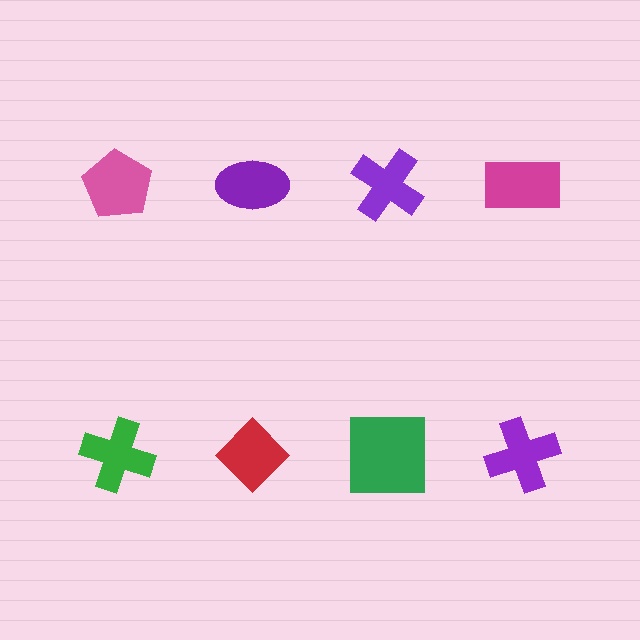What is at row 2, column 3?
A green square.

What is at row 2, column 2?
A red diamond.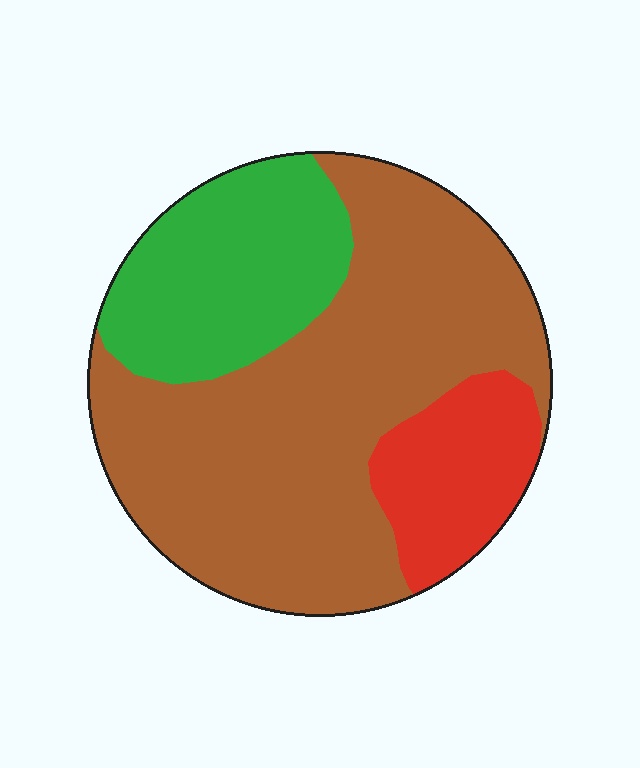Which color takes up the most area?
Brown, at roughly 60%.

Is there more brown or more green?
Brown.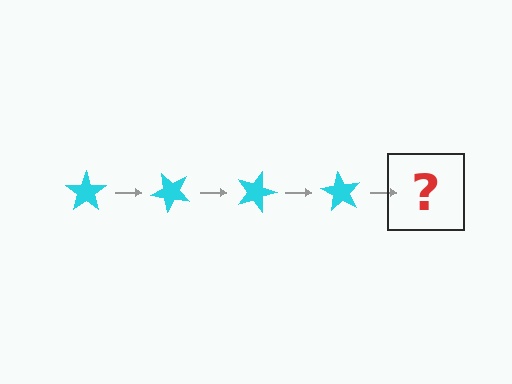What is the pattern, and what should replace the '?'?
The pattern is that the star rotates 45 degrees each step. The '?' should be a cyan star rotated 180 degrees.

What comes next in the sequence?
The next element should be a cyan star rotated 180 degrees.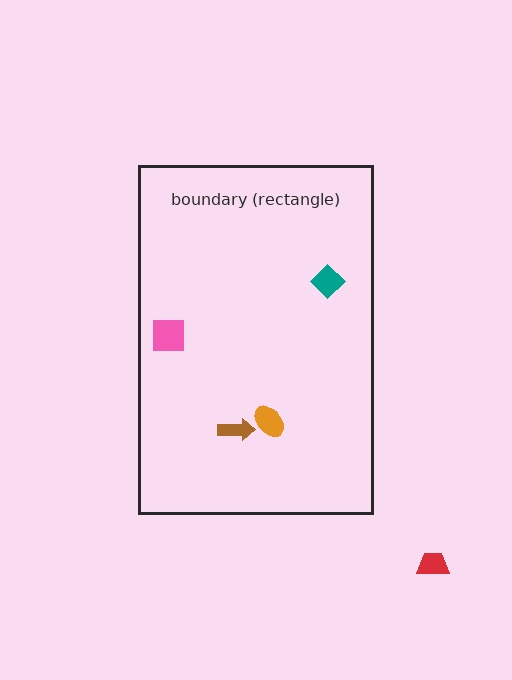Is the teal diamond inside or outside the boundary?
Inside.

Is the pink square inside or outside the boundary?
Inside.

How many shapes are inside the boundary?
4 inside, 1 outside.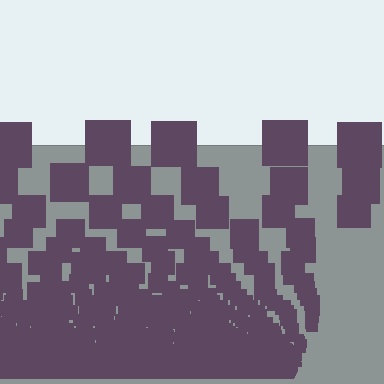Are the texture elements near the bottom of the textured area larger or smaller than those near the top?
Smaller. The gradient is inverted — elements near the bottom are smaller and denser.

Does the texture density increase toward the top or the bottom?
Density increases toward the bottom.